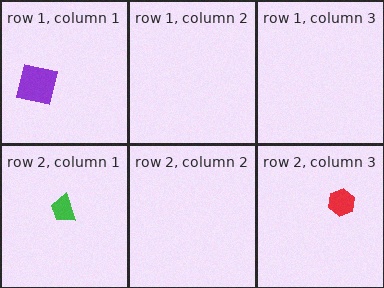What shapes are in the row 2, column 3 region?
The red hexagon.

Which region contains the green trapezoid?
The row 2, column 1 region.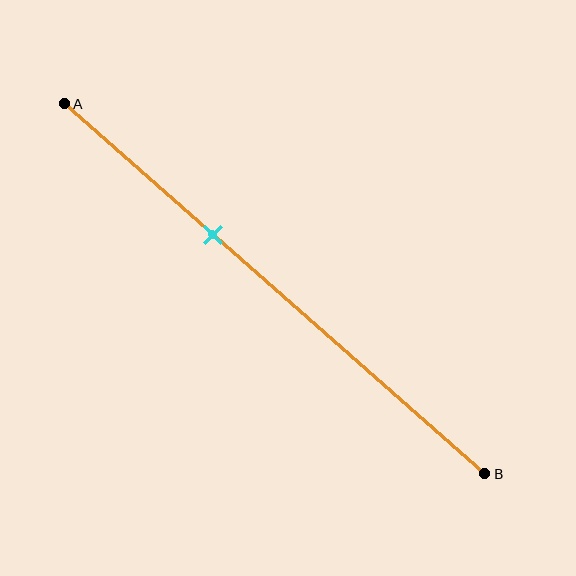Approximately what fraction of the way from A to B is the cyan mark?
The cyan mark is approximately 35% of the way from A to B.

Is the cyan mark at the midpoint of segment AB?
No, the mark is at about 35% from A, not at the 50% midpoint.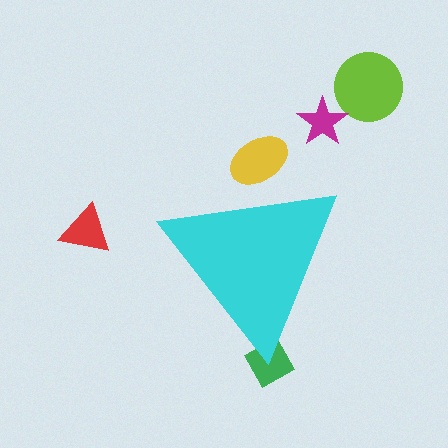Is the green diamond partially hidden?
Yes, the green diamond is partially hidden behind the cyan triangle.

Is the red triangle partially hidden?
No, the red triangle is fully visible.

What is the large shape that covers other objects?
A cyan triangle.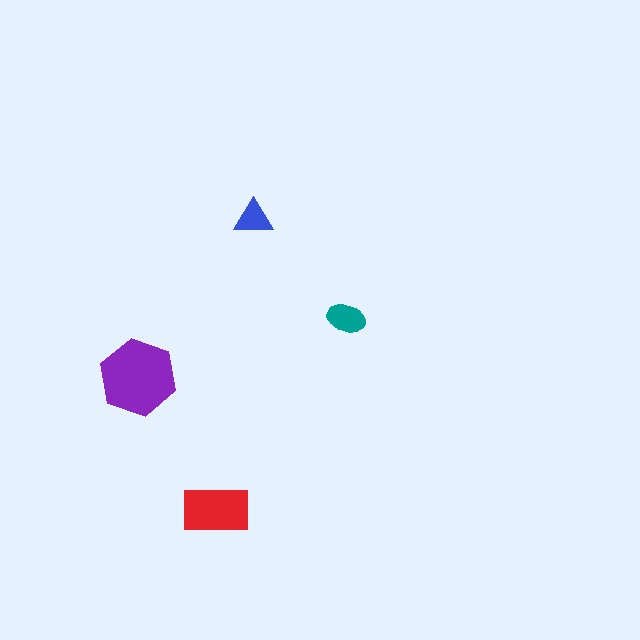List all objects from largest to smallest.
The purple hexagon, the red rectangle, the teal ellipse, the blue triangle.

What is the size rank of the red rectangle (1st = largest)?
2nd.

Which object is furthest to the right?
The teal ellipse is rightmost.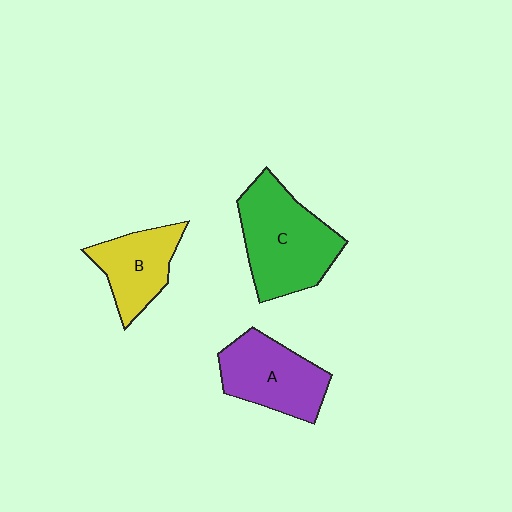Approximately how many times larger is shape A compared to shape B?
Approximately 1.2 times.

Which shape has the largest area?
Shape C (green).